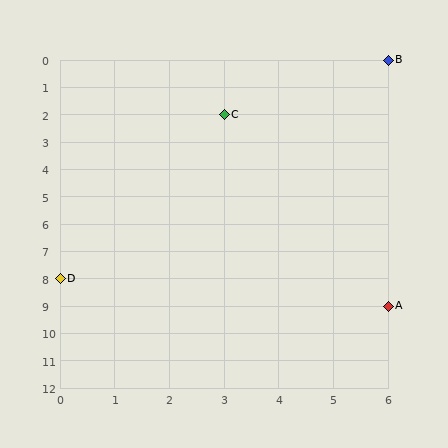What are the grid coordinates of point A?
Point A is at grid coordinates (6, 9).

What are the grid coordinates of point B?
Point B is at grid coordinates (6, 0).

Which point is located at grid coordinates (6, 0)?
Point B is at (6, 0).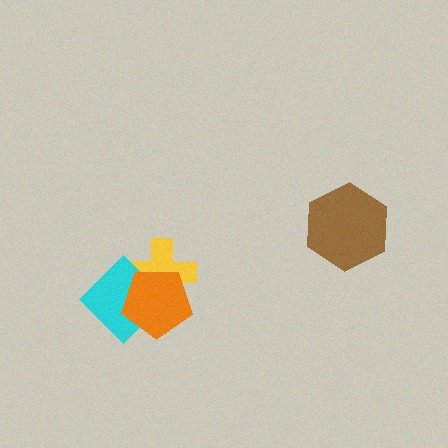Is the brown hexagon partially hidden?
No, no other shape covers it.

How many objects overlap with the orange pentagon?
2 objects overlap with the orange pentagon.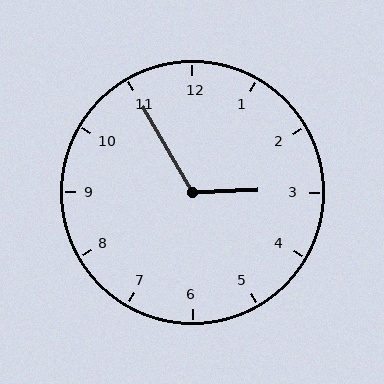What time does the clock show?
2:55.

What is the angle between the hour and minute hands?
Approximately 118 degrees.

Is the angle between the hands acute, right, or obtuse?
It is obtuse.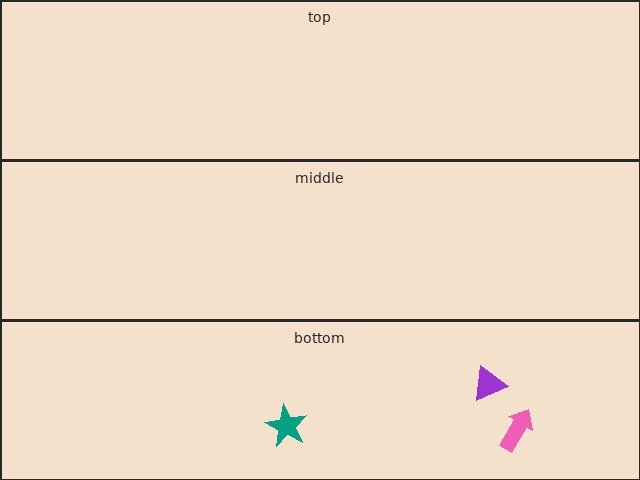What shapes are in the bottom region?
The pink arrow, the teal star, the purple triangle.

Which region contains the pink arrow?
The bottom region.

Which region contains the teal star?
The bottom region.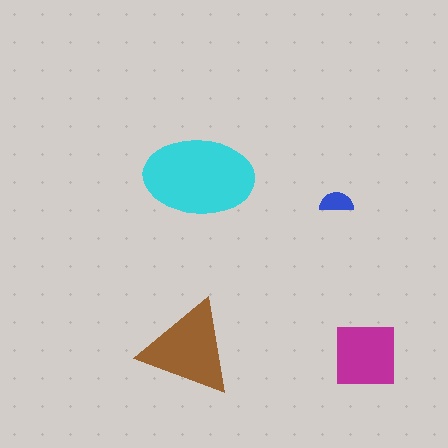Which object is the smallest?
The blue semicircle.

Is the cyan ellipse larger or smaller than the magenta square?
Larger.